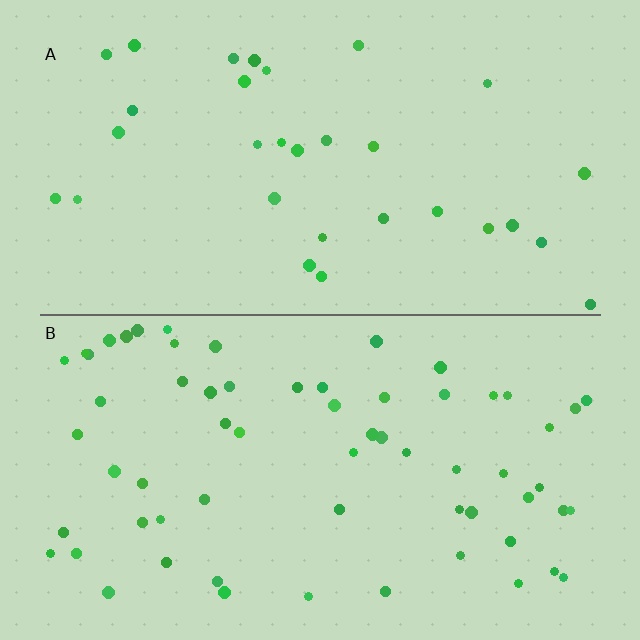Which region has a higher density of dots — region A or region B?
B (the bottom).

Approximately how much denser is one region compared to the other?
Approximately 2.1× — region B over region A.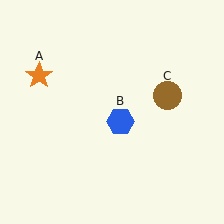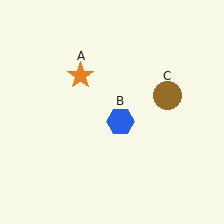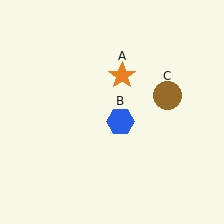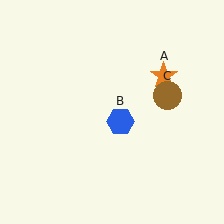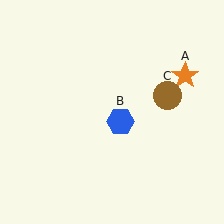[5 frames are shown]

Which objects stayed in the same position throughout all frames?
Blue hexagon (object B) and brown circle (object C) remained stationary.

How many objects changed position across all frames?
1 object changed position: orange star (object A).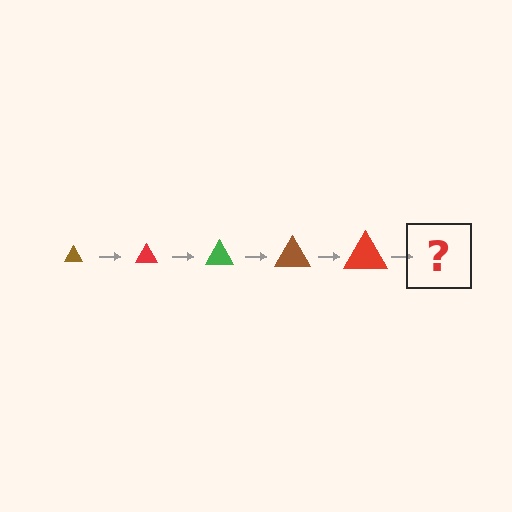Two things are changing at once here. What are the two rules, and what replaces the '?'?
The two rules are that the triangle grows larger each step and the color cycles through brown, red, and green. The '?' should be a green triangle, larger than the previous one.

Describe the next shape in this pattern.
It should be a green triangle, larger than the previous one.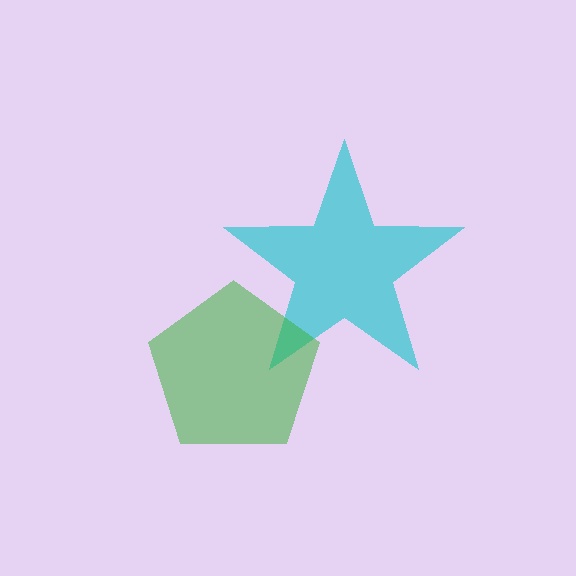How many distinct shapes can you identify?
There are 2 distinct shapes: a cyan star, a green pentagon.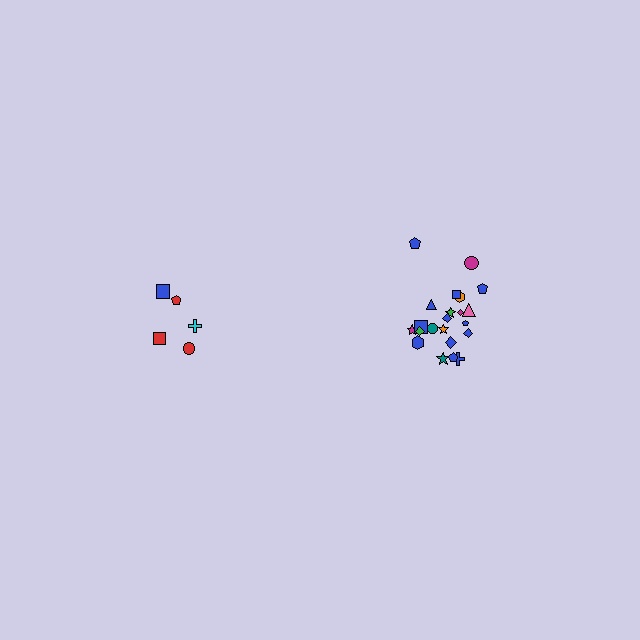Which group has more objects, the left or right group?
The right group.